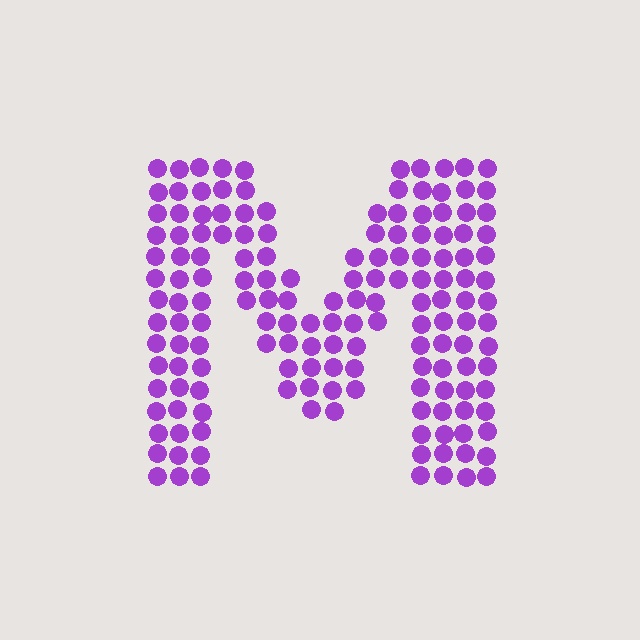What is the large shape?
The large shape is the letter M.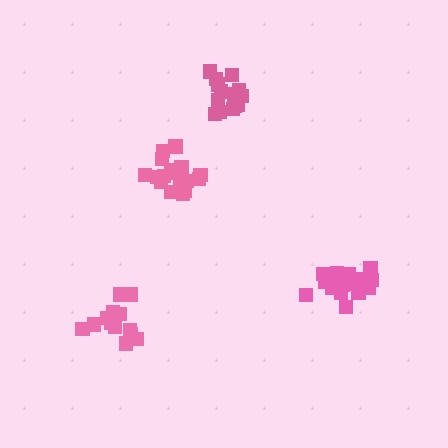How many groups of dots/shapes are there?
There are 4 groups.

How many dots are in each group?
Group 1: 18 dots, Group 2: 17 dots, Group 3: 15 dots, Group 4: 13 dots (63 total).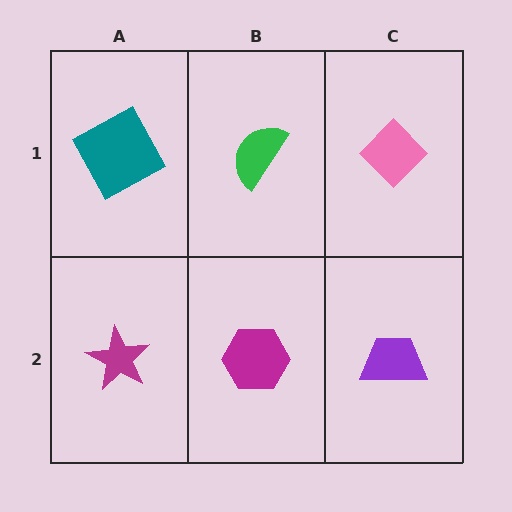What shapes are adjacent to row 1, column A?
A magenta star (row 2, column A), a green semicircle (row 1, column B).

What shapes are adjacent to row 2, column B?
A green semicircle (row 1, column B), a magenta star (row 2, column A), a purple trapezoid (row 2, column C).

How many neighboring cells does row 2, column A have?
2.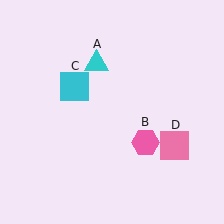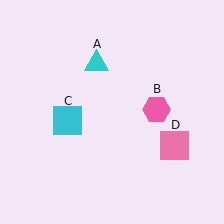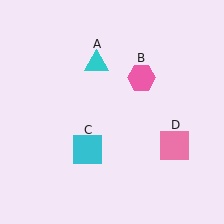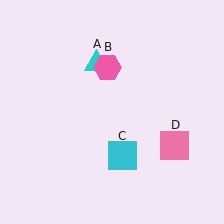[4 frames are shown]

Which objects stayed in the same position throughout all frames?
Cyan triangle (object A) and pink square (object D) remained stationary.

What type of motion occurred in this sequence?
The pink hexagon (object B), cyan square (object C) rotated counterclockwise around the center of the scene.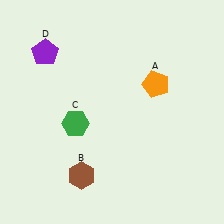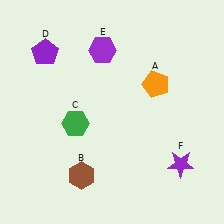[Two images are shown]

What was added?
A purple hexagon (E), a purple star (F) were added in Image 2.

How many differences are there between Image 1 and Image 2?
There are 2 differences between the two images.